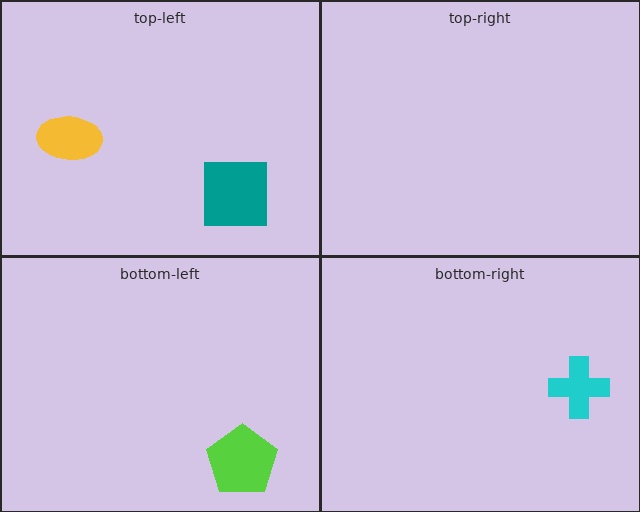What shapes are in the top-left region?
The yellow ellipse, the teal square.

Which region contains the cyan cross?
The bottom-right region.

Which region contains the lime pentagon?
The bottom-left region.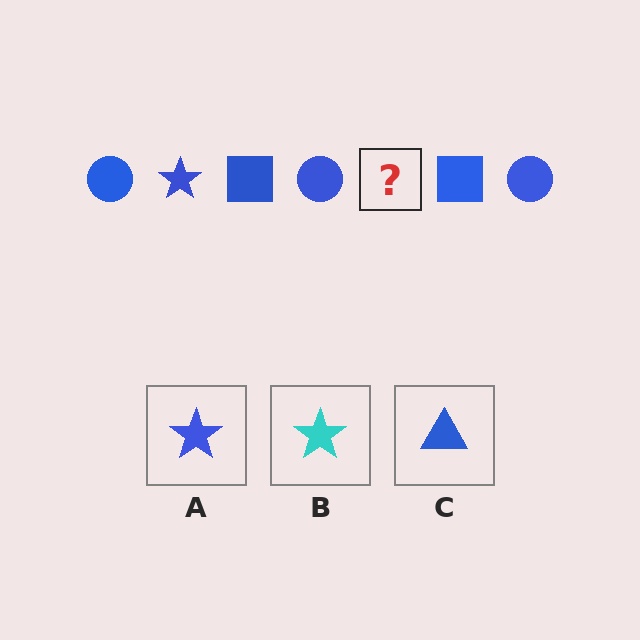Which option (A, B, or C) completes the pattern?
A.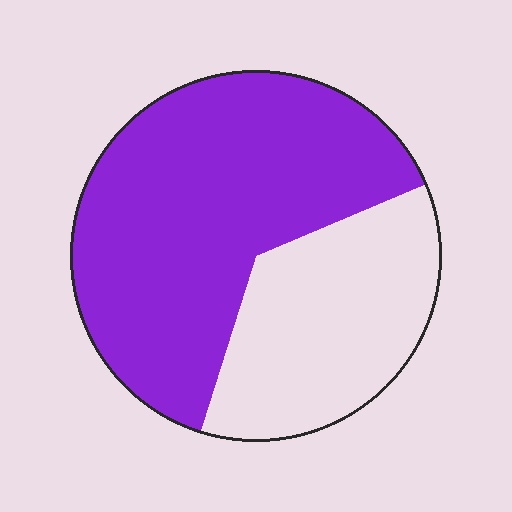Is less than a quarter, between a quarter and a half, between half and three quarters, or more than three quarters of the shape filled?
Between half and three quarters.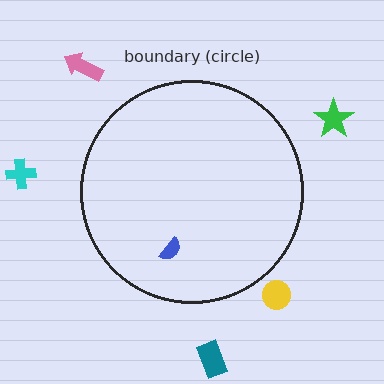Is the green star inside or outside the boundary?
Outside.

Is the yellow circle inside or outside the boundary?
Outside.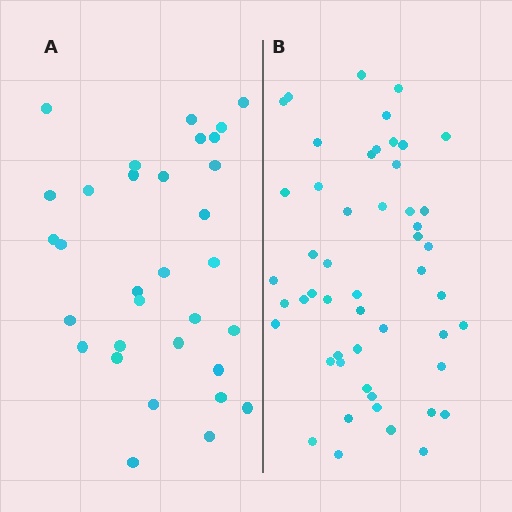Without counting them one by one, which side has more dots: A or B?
Region B (the right region) has more dots.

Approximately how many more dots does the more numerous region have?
Region B has approximately 20 more dots than region A.